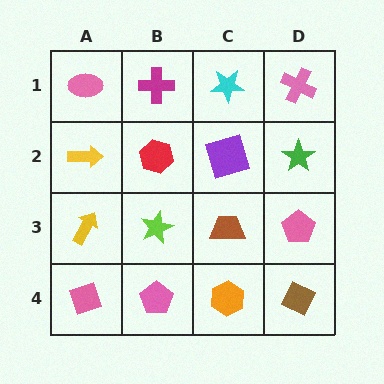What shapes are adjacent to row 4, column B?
A lime star (row 3, column B), a pink diamond (row 4, column A), an orange hexagon (row 4, column C).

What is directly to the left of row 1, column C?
A magenta cross.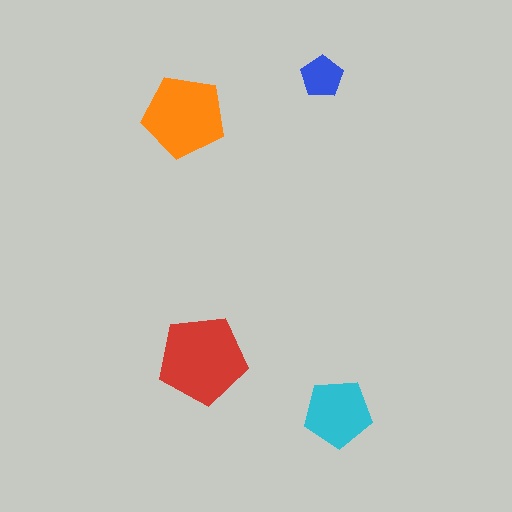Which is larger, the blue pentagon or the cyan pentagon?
The cyan one.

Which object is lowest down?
The cyan pentagon is bottommost.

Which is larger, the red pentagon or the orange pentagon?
The red one.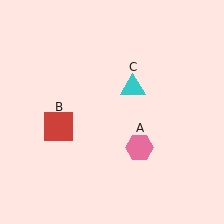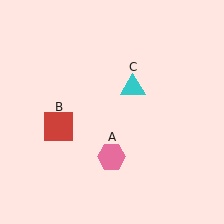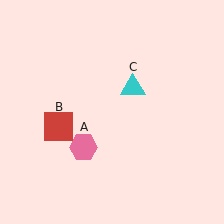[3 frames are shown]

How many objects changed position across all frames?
1 object changed position: pink hexagon (object A).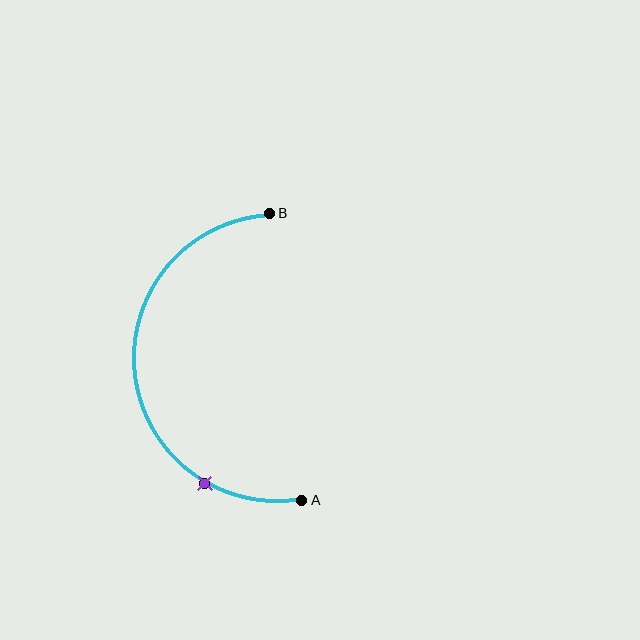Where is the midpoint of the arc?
The arc midpoint is the point on the curve farthest from the straight line joining A and B. It sits to the left of that line.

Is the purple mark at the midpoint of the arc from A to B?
No. The purple mark lies on the arc but is closer to endpoint A. The arc midpoint would be at the point on the curve equidistant along the arc from both A and B.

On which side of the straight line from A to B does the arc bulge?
The arc bulges to the left of the straight line connecting A and B.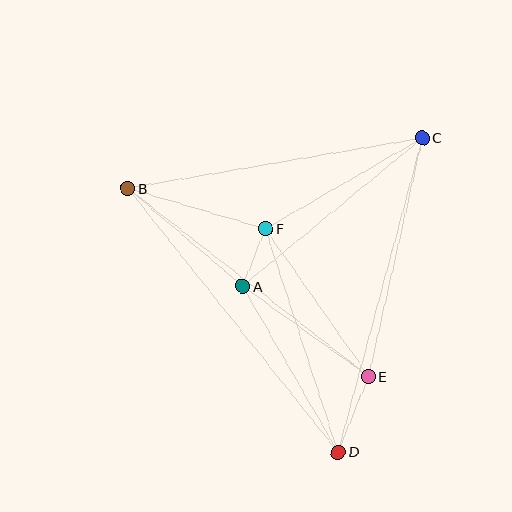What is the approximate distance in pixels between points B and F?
The distance between B and F is approximately 143 pixels.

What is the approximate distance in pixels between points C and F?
The distance between C and F is approximately 181 pixels.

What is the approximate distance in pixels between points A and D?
The distance between A and D is approximately 191 pixels.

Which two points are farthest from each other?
Points B and D are farthest from each other.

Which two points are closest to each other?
Points A and F are closest to each other.